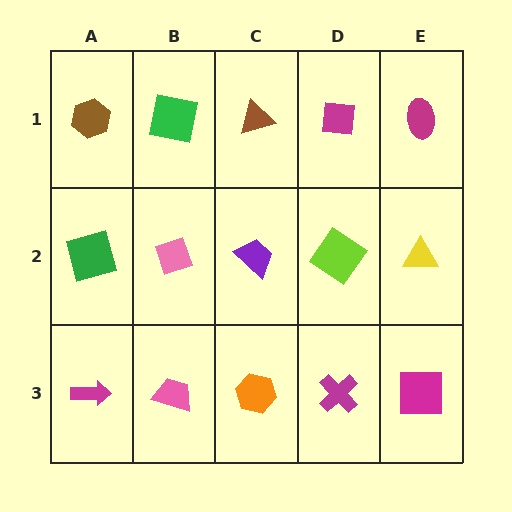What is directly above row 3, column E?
A yellow triangle.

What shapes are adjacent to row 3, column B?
A pink diamond (row 2, column B), a magenta arrow (row 3, column A), an orange hexagon (row 3, column C).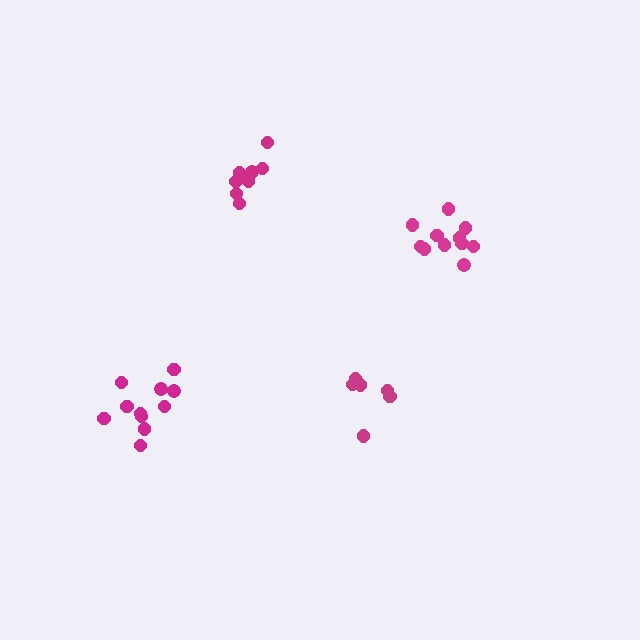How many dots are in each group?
Group 1: 6 dots, Group 2: 8 dots, Group 3: 11 dots, Group 4: 11 dots (36 total).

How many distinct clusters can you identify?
There are 4 distinct clusters.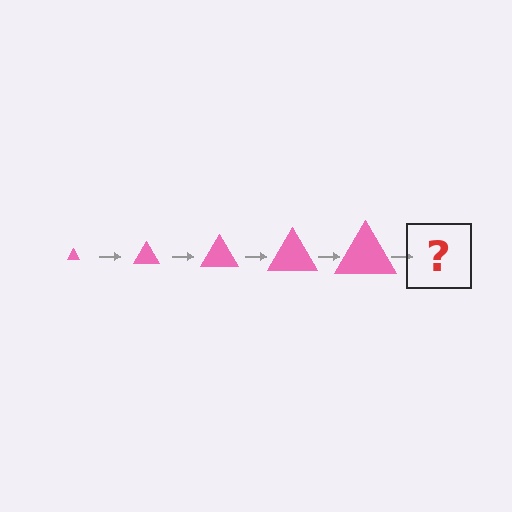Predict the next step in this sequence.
The next step is a pink triangle, larger than the previous one.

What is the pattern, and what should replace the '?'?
The pattern is that the triangle gets progressively larger each step. The '?' should be a pink triangle, larger than the previous one.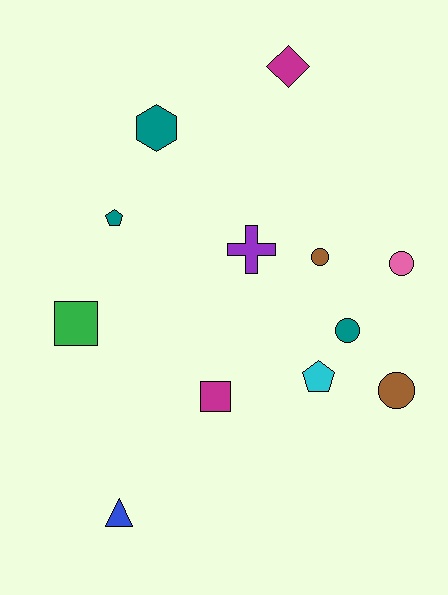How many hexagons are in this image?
There is 1 hexagon.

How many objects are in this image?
There are 12 objects.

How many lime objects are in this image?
There are no lime objects.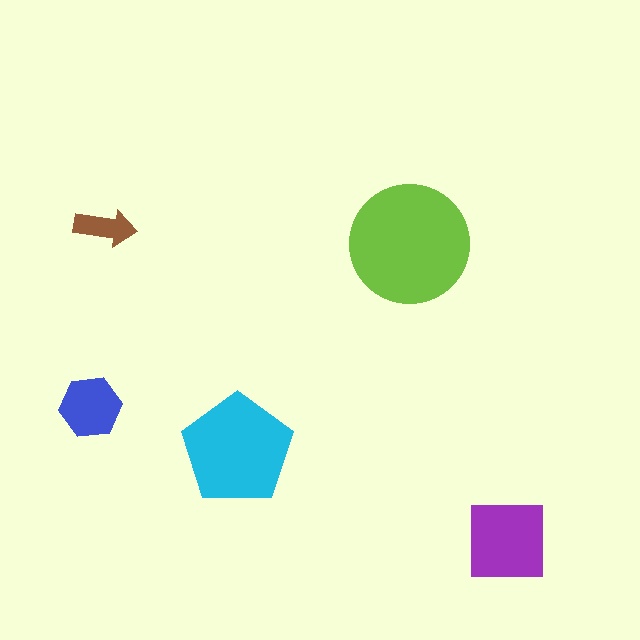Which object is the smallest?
The brown arrow.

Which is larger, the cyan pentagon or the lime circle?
The lime circle.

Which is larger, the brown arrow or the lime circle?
The lime circle.